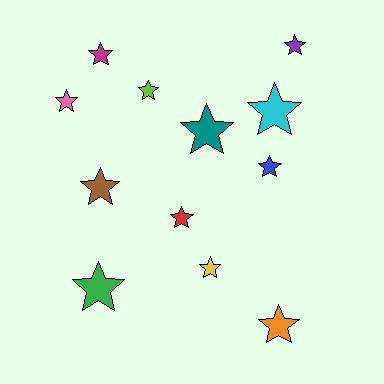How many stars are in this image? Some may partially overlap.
There are 12 stars.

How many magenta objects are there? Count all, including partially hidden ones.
There is 1 magenta object.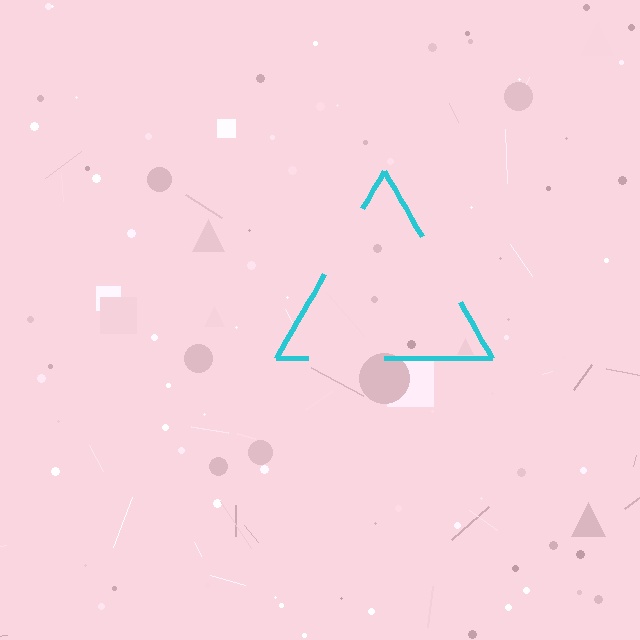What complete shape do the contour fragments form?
The contour fragments form a triangle.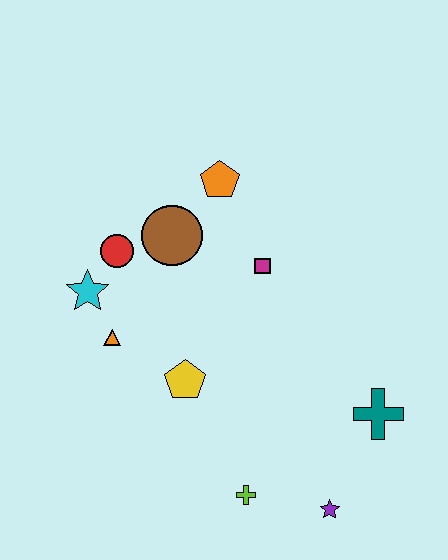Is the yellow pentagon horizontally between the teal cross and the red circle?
Yes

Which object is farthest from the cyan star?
The purple star is farthest from the cyan star.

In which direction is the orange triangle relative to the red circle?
The orange triangle is below the red circle.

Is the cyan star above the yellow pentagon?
Yes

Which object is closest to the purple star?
The lime cross is closest to the purple star.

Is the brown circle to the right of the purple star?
No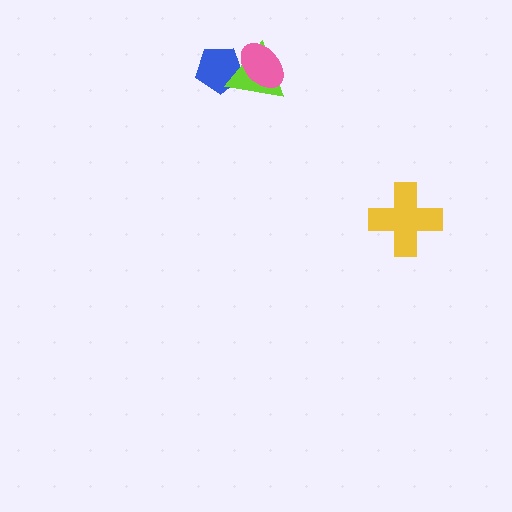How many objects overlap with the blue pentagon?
2 objects overlap with the blue pentagon.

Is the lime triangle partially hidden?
Yes, it is partially covered by another shape.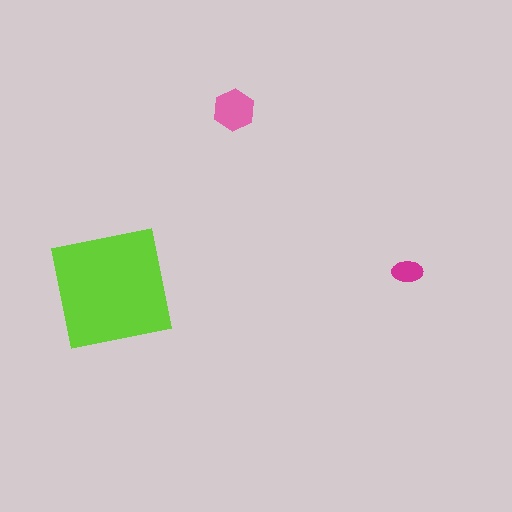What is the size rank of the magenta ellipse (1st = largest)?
3rd.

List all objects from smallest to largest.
The magenta ellipse, the pink hexagon, the lime square.